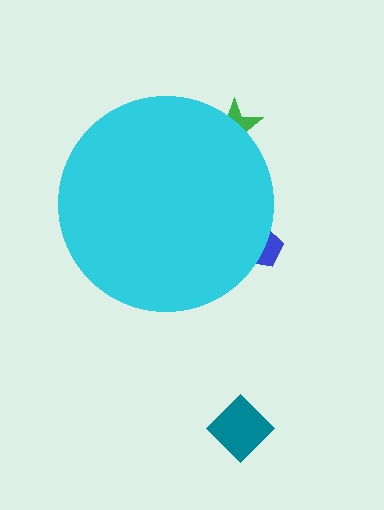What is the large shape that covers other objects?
A cyan circle.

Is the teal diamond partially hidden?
No, the teal diamond is fully visible.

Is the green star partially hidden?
Yes, the green star is partially hidden behind the cyan circle.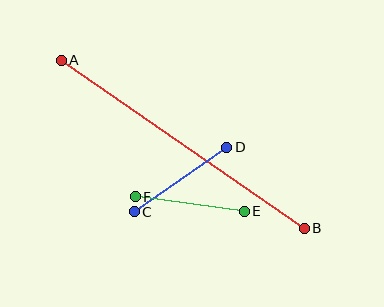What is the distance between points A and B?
The distance is approximately 295 pixels.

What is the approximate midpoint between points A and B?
The midpoint is at approximately (183, 144) pixels.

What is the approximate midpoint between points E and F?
The midpoint is at approximately (190, 204) pixels.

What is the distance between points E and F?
The distance is approximately 110 pixels.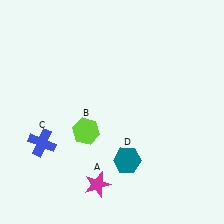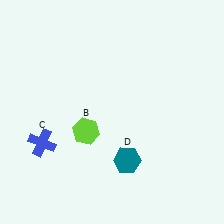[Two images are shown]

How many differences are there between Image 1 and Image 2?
There is 1 difference between the two images.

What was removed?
The magenta star (A) was removed in Image 2.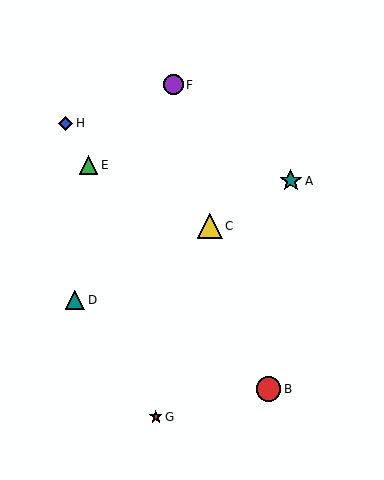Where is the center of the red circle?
The center of the red circle is at (269, 389).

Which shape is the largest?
The yellow triangle (labeled C) is the largest.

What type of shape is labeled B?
Shape B is a red circle.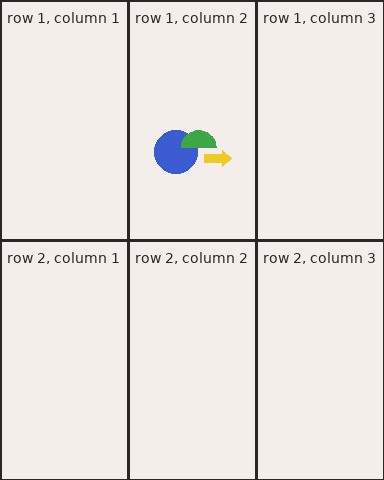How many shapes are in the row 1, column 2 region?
3.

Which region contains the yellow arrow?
The row 1, column 2 region.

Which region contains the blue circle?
The row 1, column 2 region.